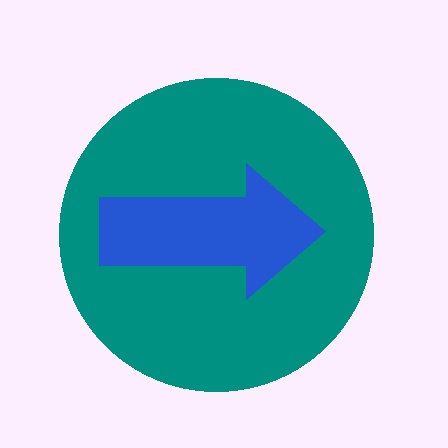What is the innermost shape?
The blue arrow.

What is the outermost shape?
The teal circle.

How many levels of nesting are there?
2.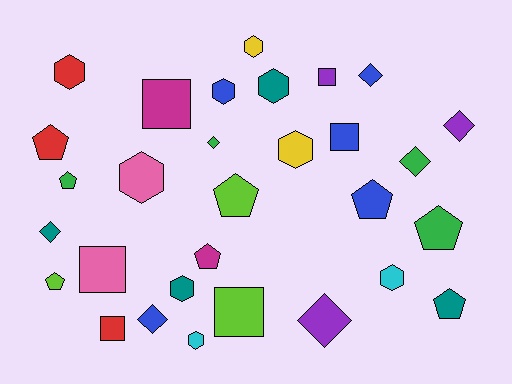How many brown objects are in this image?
There are no brown objects.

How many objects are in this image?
There are 30 objects.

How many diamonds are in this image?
There are 7 diamonds.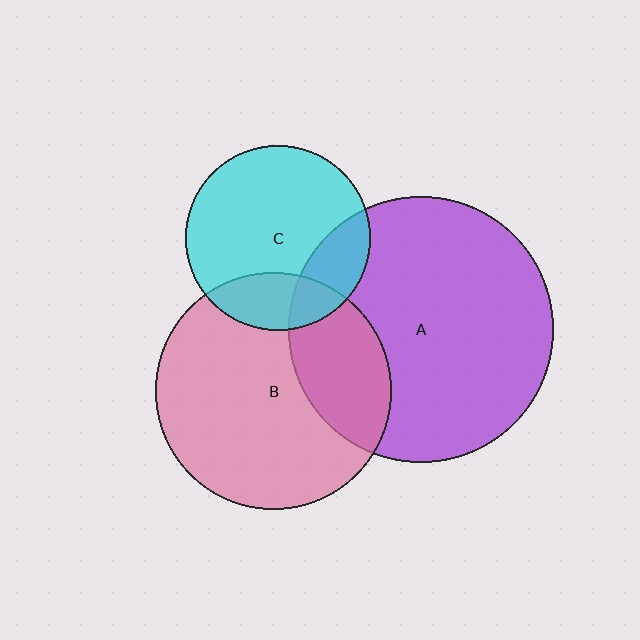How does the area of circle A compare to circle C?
Approximately 2.0 times.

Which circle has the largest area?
Circle A (purple).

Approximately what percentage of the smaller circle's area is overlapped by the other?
Approximately 20%.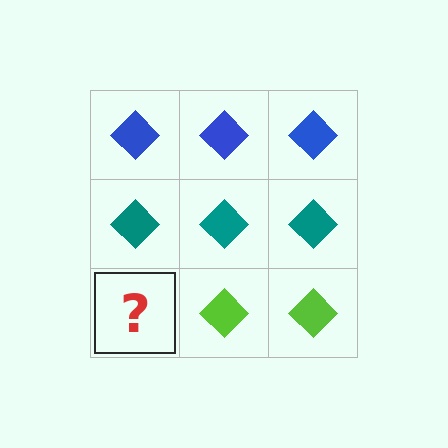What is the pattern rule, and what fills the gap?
The rule is that each row has a consistent color. The gap should be filled with a lime diamond.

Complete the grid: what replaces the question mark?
The question mark should be replaced with a lime diamond.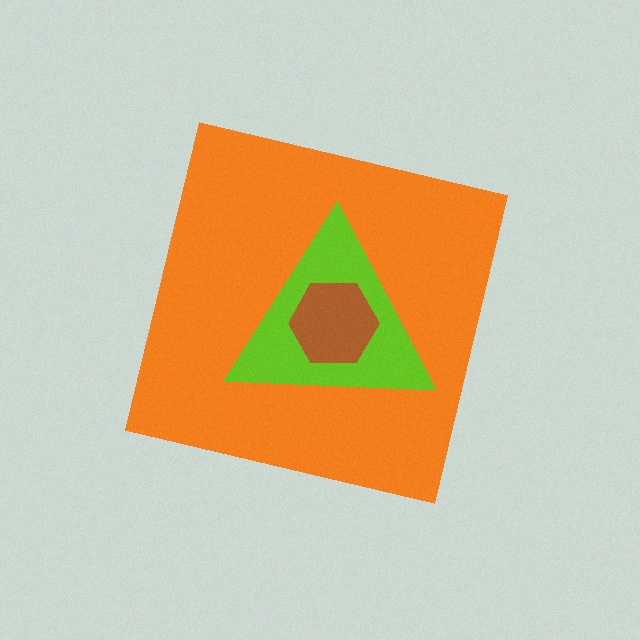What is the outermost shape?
The orange square.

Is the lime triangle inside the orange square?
Yes.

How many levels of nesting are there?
3.